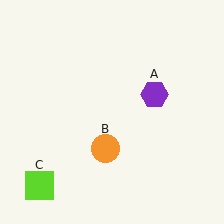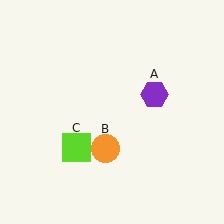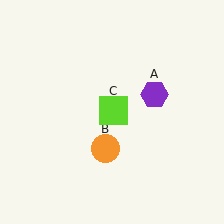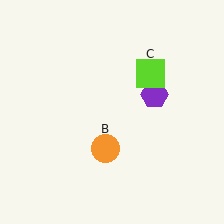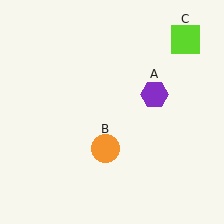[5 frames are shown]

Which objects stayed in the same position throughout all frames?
Purple hexagon (object A) and orange circle (object B) remained stationary.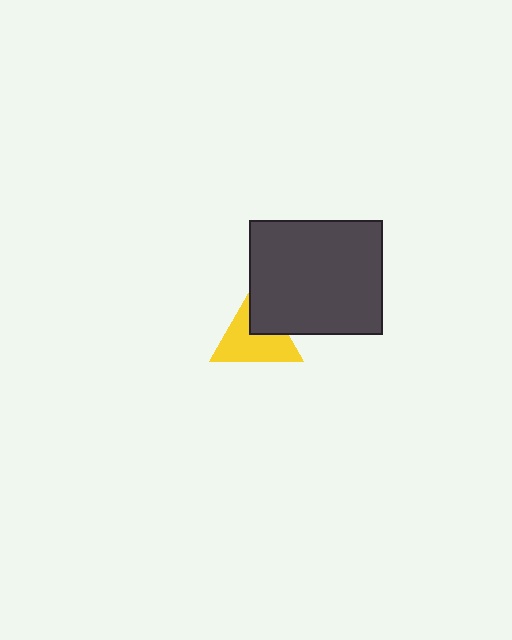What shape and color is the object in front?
The object in front is a dark gray rectangle.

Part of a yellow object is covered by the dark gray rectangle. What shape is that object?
It is a triangle.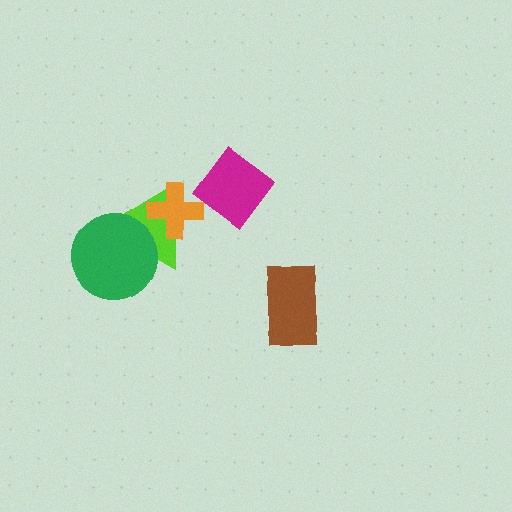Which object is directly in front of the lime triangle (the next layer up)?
The green circle is directly in front of the lime triangle.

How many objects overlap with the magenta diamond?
0 objects overlap with the magenta diamond.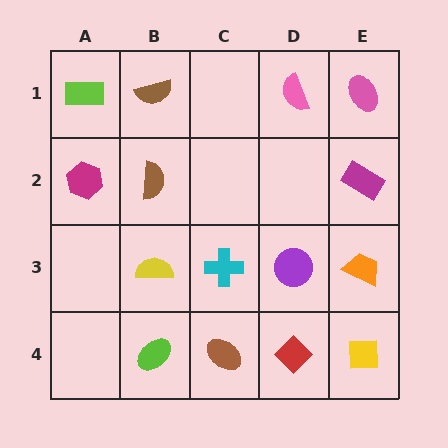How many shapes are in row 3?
4 shapes.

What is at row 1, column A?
A lime rectangle.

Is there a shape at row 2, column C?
No, that cell is empty.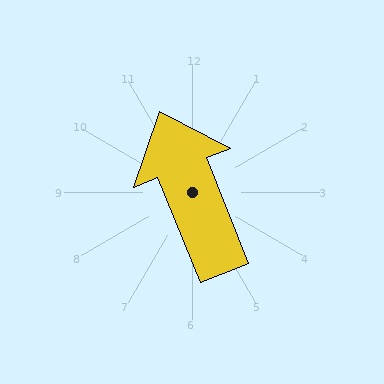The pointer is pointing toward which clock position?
Roughly 11 o'clock.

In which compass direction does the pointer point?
North.